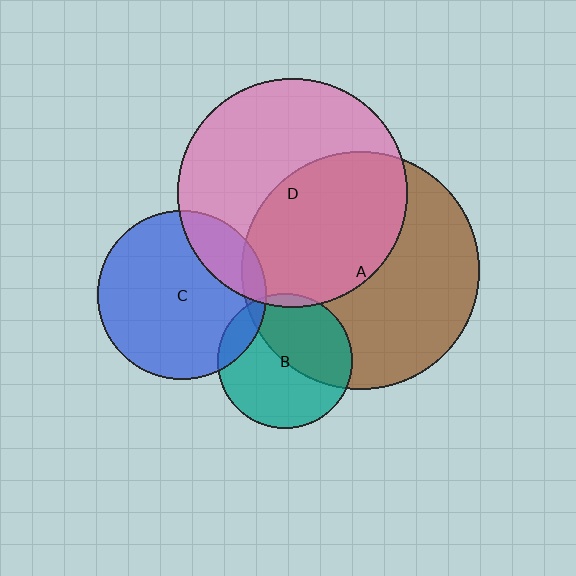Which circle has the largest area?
Circle A (brown).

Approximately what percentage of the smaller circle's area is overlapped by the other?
Approximately 45%.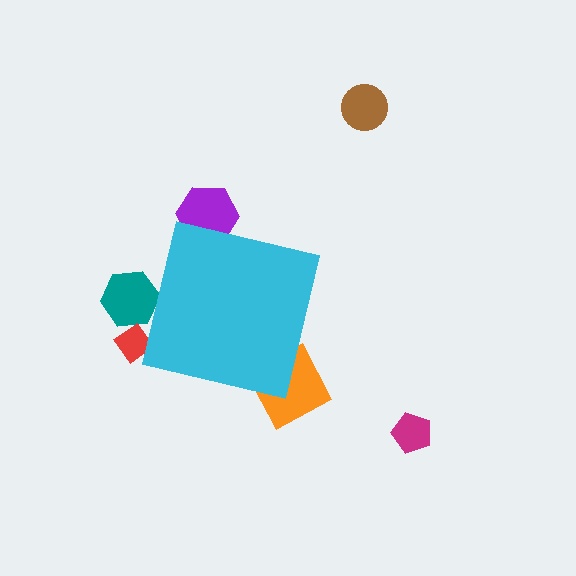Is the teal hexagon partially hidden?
Yes, the teal hexagon is partially hidden behind the cyan square.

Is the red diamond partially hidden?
Yes, the red diamond is partially hidden behind the cyan square.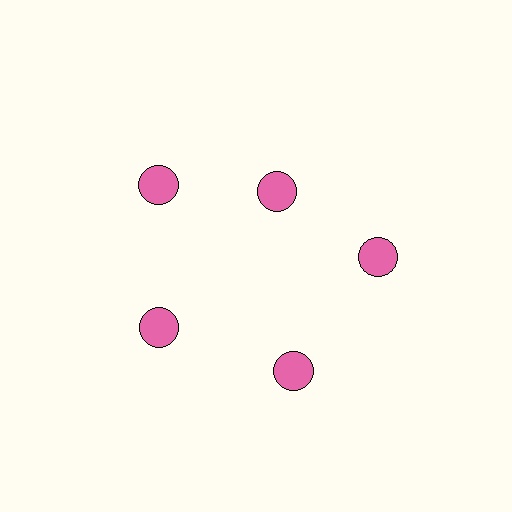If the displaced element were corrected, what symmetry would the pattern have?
It would have 5-fold rotational symmetry — the pattern would map onto itself every 72 degrees.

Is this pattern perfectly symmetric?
No. The 5 pink circles are arranged in a ring, but one element near the 1 o'clock position is pulled inward toward the center, breaking the 5-fold rotational symmetry.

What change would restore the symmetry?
The symmetry would be restored by moving it outward, back onto the ring so that all 5 circles sit at equal angles and equal distance from the center.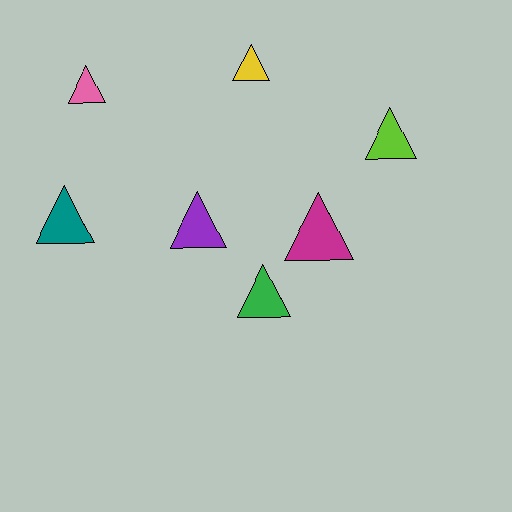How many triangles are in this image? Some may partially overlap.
There are 7 triangles.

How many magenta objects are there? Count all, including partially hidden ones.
There is 1 magenta object.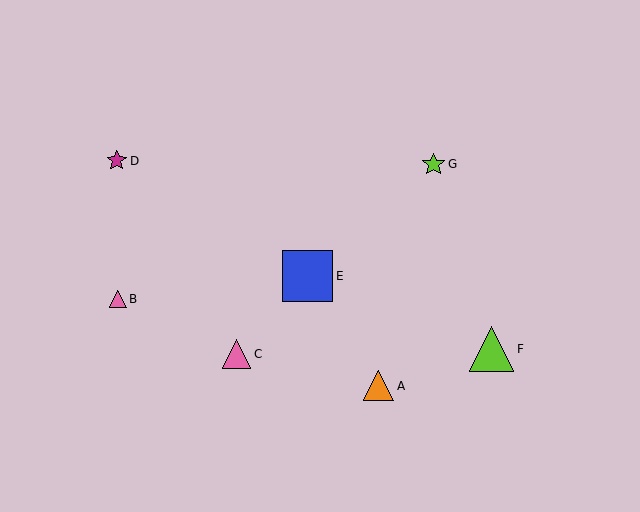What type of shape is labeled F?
Shape F is a lime triangle.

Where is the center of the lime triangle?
The center of the lime triangle is at (491, 349).